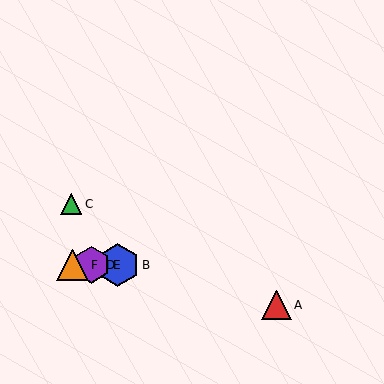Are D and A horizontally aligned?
No, D is at y≈265 and A is at y≈305.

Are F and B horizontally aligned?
Yes, both are at y≈265.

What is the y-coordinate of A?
Object A is at y≈305.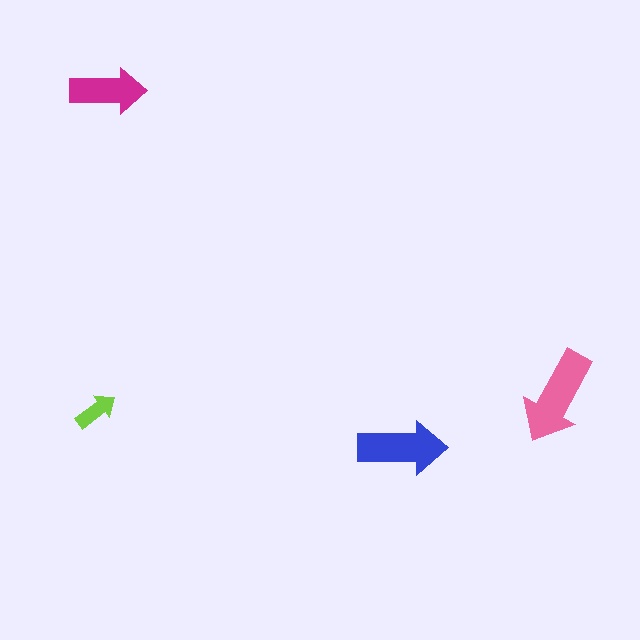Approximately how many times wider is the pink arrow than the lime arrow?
About 2 times wider.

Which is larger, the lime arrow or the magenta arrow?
The magenta one.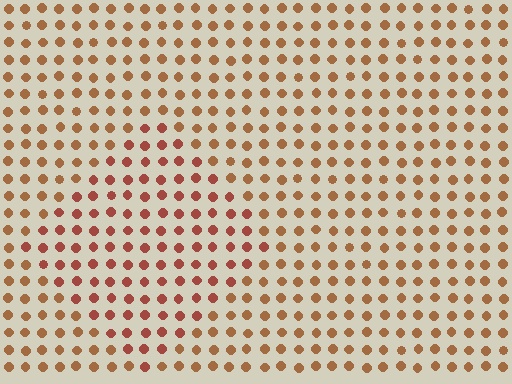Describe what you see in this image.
The image is filled with small brown elements in a uniform arrangement. A diamond-shaped region is visible where the elements are tinted to a slightly different hue, forming a subtle color boundary.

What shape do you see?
I see a diamond.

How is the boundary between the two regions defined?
The boundary is defined purely by a slight shift in hue (about 22 degrees). Spacing, size, and orientation are identical on both sides.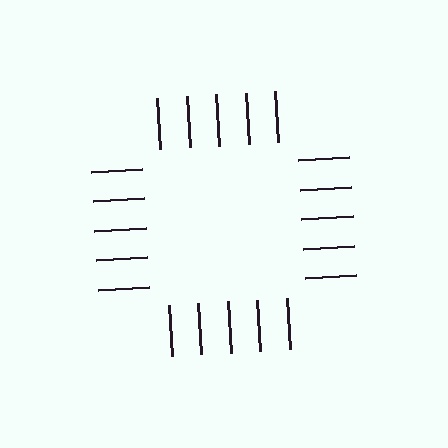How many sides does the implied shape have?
4 sides — the line-ends trace a square.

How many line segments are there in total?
20 — 5 along each of the 4 edges.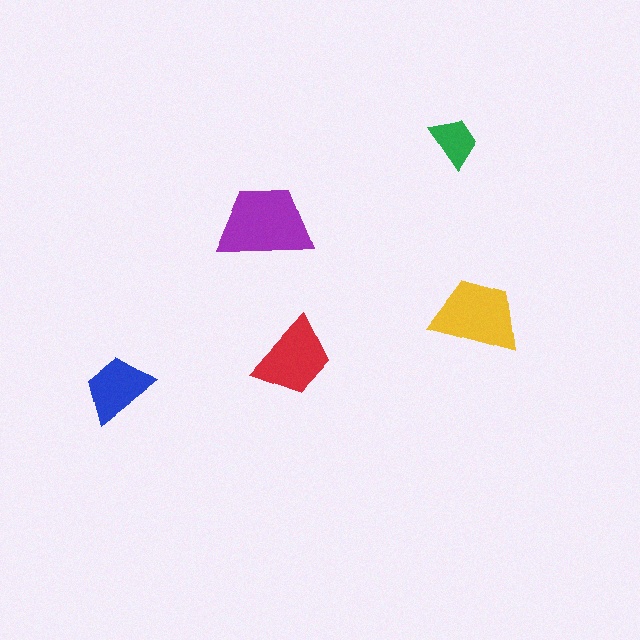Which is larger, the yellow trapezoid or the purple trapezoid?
The purple one.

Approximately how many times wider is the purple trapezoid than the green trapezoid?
About 2 times wider.